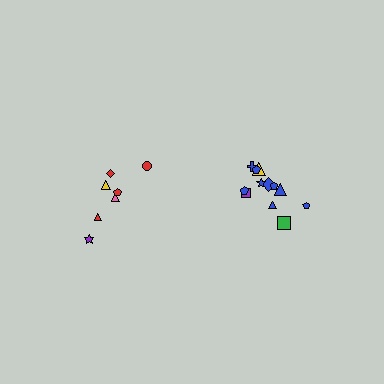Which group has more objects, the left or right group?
The right group.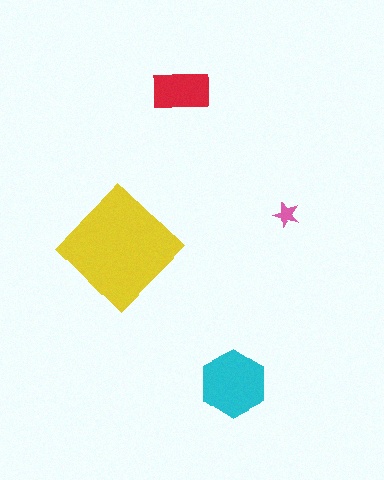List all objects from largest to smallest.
The yellow diamond, the cyan hexagon, the red rectangle, the pink star.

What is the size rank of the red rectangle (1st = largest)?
3rd.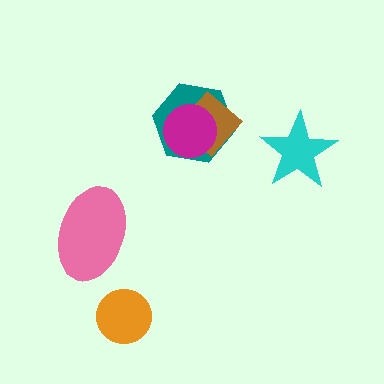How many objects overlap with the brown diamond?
2 objects overlap with the brown diamond.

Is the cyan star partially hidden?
No, no other shape covers it.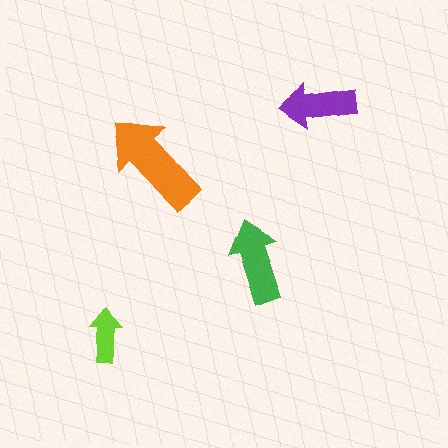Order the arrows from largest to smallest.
the orange one, the green one, the purple one, the lime one.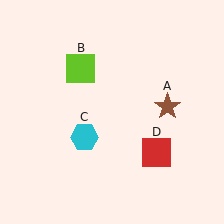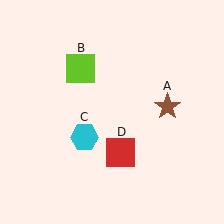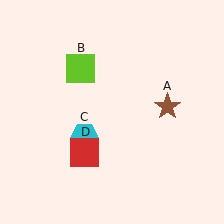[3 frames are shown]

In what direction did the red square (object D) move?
The red square (object D) moved left.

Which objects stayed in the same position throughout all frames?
Brown star (object A) and lime square (object B) and cyan hexagon (object C) remained stationary.